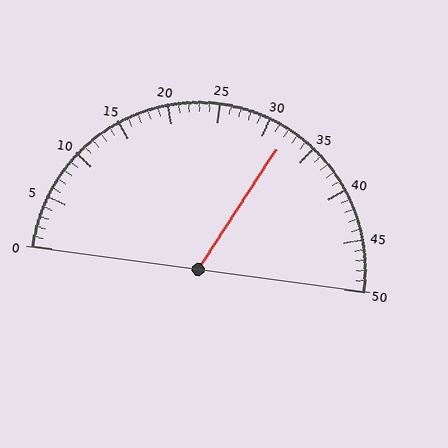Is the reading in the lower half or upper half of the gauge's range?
The reading is in the upper half of the range (0 to 50).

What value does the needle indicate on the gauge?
The needle indicates approximately 32.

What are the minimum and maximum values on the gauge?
The gauge ranges from 0 to 50.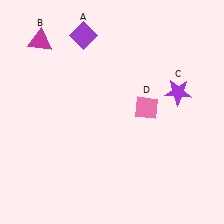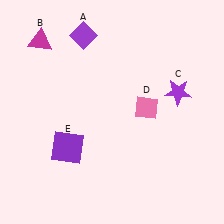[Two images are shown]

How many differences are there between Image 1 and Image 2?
There is 1 difference between the two images.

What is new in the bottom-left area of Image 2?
A purple square (E) was added in the bottom-left area of Image 2.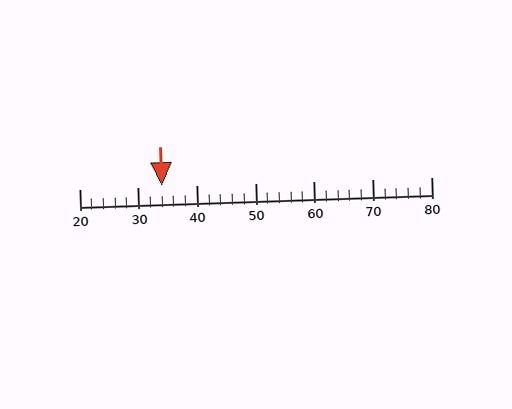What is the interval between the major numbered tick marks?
The major tick marks are spaced 10 units apart.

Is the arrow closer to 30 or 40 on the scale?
The arrow is closer to 30.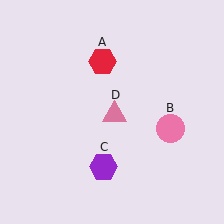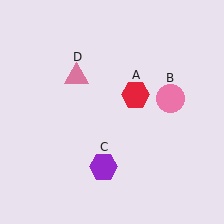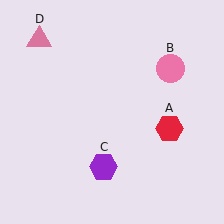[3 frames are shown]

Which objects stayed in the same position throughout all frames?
Purple hexagon (object C) remained stationary.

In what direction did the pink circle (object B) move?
The pink circle (object B) moved up.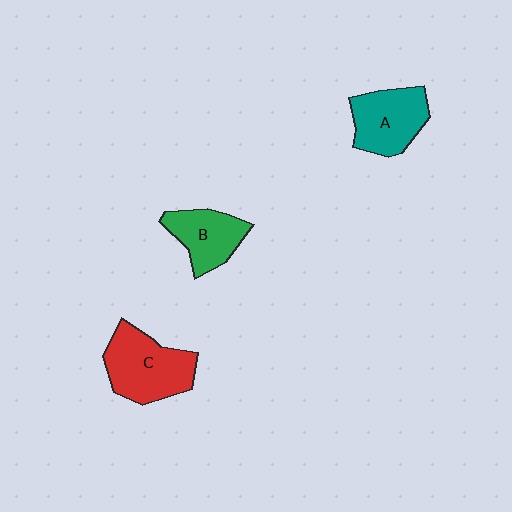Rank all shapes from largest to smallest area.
From largest to smallest: C (red), A (teal), B (green).